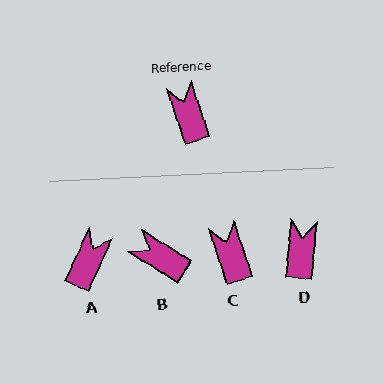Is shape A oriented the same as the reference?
No, it is off by about 43 degrees.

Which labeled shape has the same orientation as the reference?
C.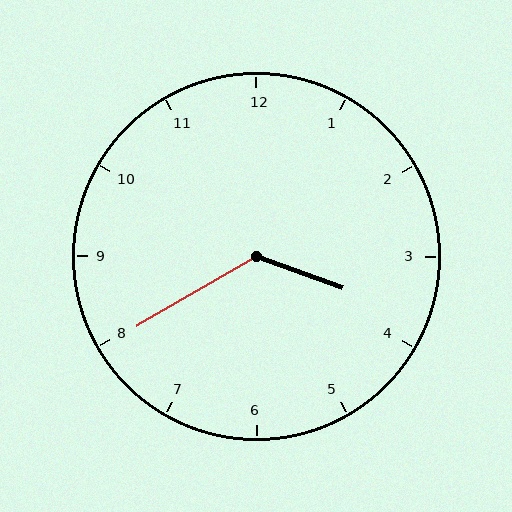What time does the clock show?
3:40.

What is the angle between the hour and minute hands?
Approximately 130 degrees.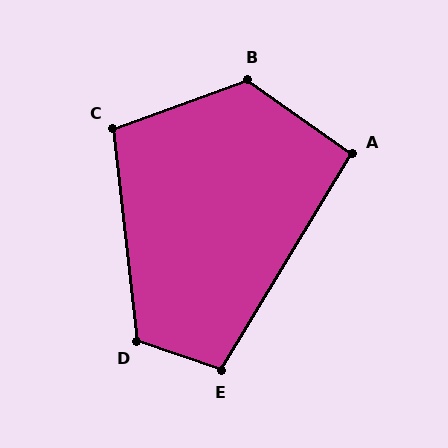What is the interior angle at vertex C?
Approximately 104 degrees (obtuse).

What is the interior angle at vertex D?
Approximately 115 degrees (obtuse).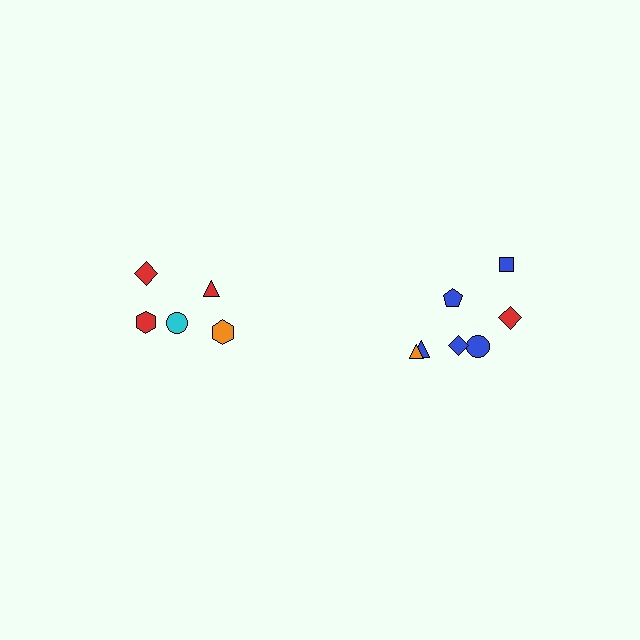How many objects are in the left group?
There are 5 objects.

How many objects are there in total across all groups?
There are 12 objects.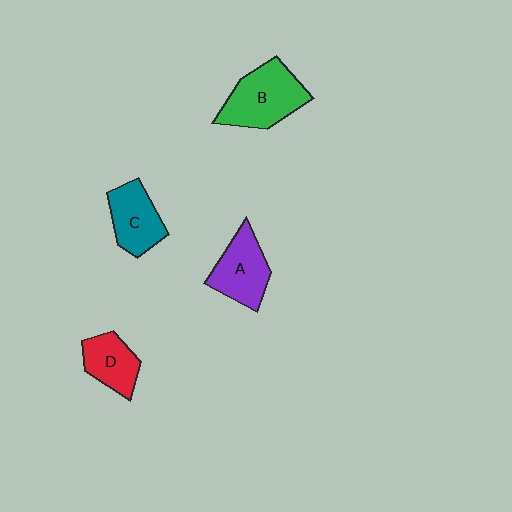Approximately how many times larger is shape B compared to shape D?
Approximately 1.6 times.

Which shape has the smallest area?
Shape D (red).